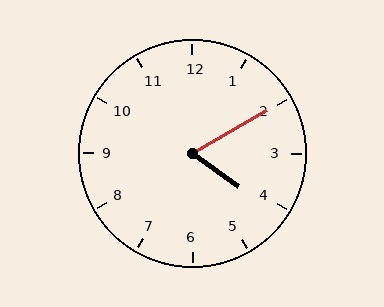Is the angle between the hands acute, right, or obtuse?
It is acute.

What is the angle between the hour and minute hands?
Approximately 65 degrees.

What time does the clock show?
4:10.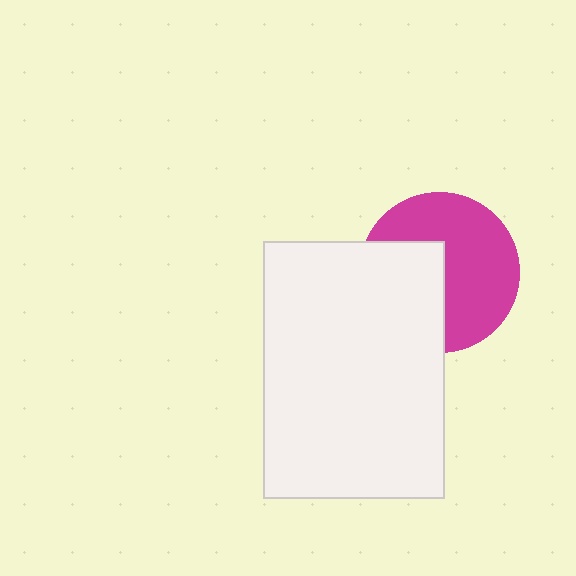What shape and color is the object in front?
The object in front is a white rectangle.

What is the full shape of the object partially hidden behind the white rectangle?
The partially hidden object is a magenta circle.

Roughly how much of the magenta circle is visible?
About half of it is visible (roughly 60%).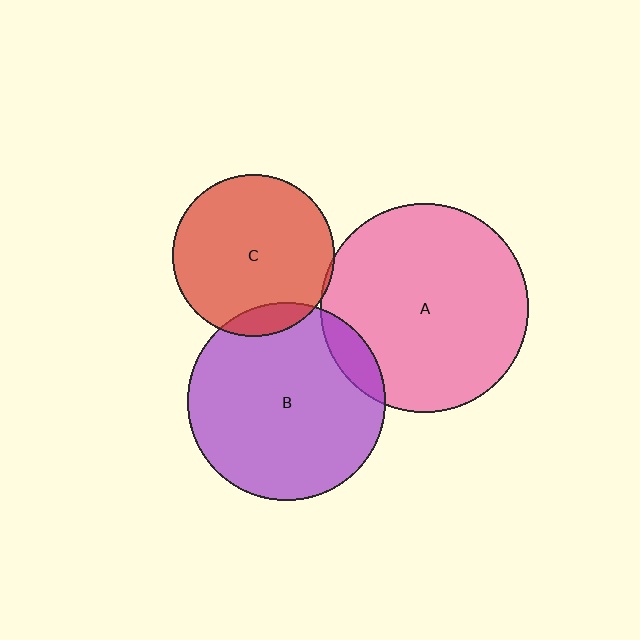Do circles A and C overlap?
Yes.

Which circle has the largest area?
Circle A (pink).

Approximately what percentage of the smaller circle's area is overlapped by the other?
Approximately 5%.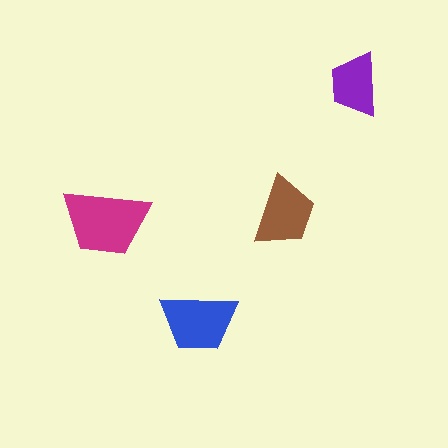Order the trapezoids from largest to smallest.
the magenta one, the blue one, the brown one, the purple one.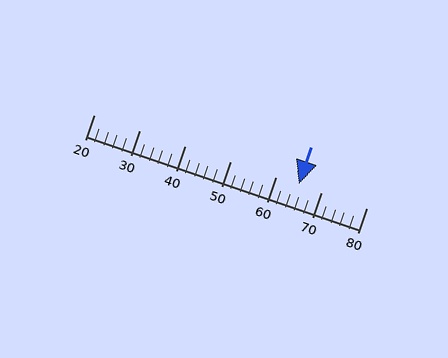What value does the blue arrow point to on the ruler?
The blue arrow points to approximately 65.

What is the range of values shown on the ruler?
The ruler shows values from 20 to 80.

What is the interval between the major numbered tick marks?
The major tick marks are spaced 10 units apart.